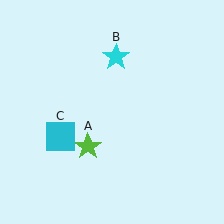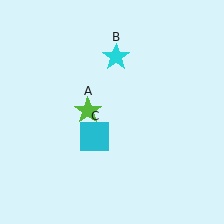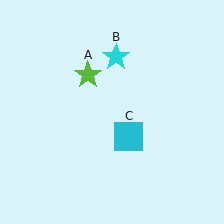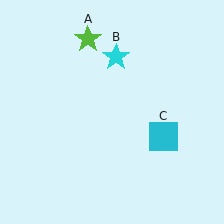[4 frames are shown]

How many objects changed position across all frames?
2 objects changed position: lime star (object A), cyan square (object C).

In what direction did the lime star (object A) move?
The lime star (object A) moved up.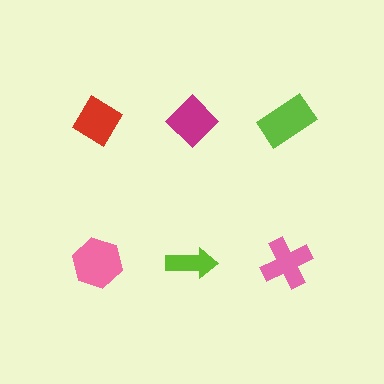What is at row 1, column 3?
A lime rectangle.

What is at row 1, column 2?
A magenta diamond.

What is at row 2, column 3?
A pink cross.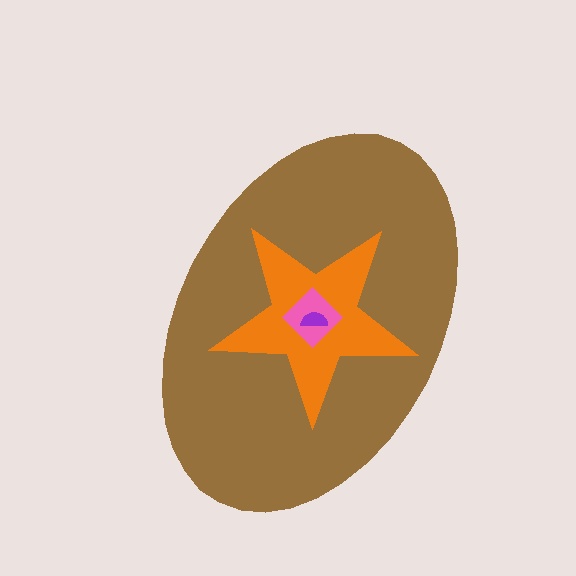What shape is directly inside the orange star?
The pink diamond.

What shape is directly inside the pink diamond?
The purple semicircle.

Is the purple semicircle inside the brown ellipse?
Yes.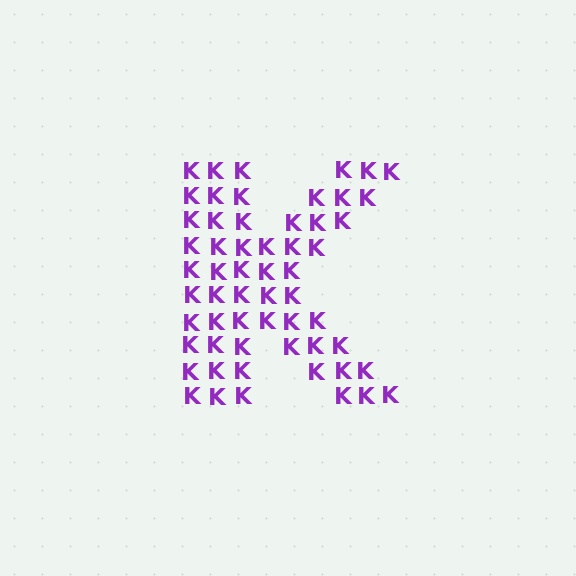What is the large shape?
The large shape is the letter K.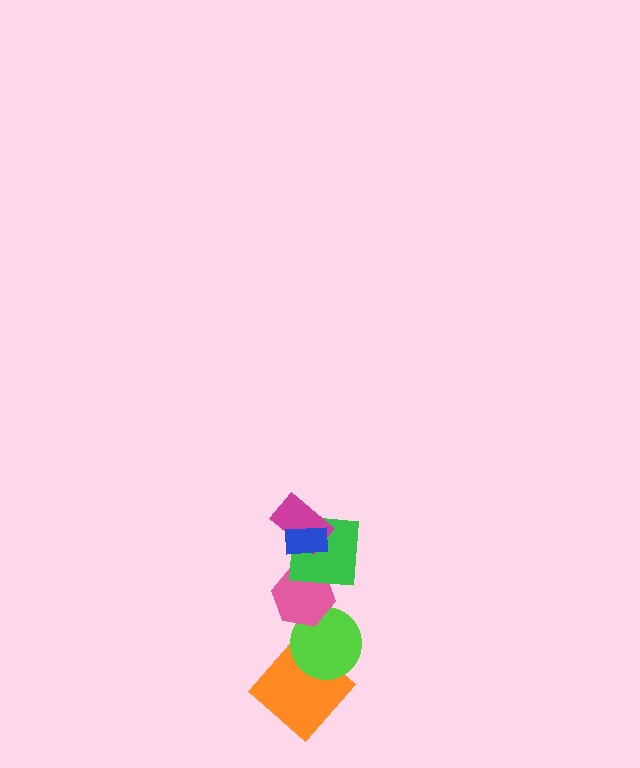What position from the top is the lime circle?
The lime circle is 5th from the top.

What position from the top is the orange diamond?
The orange diamond is 6th from the top.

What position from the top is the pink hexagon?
The pink hexagon is 4th from the top.